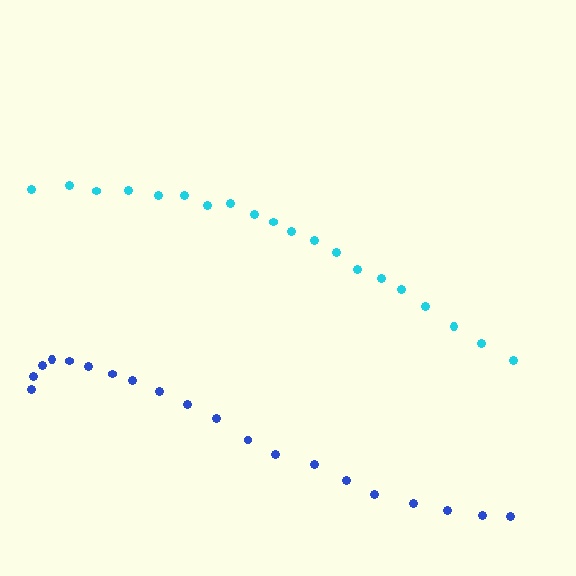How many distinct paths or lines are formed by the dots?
There are 2 distinct paths.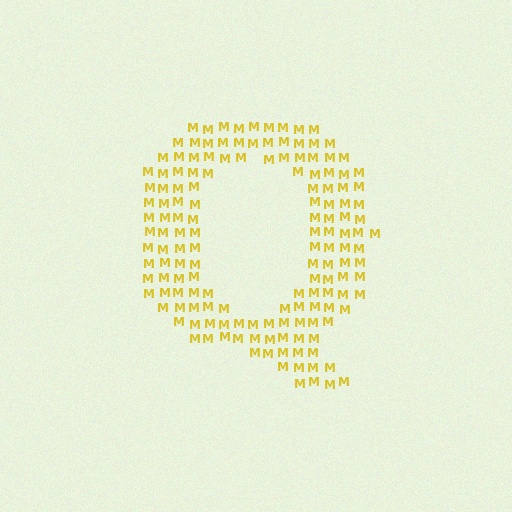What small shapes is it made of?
It is made of small letter M's.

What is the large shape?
The large shape is the letter Q.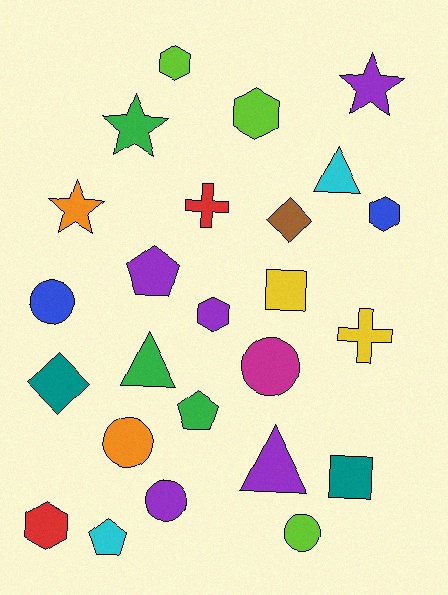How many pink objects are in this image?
There are no pink objects.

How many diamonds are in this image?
There are 2 diamonds.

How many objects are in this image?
There are 25 objects.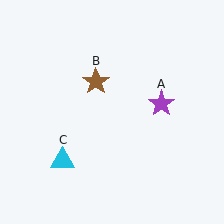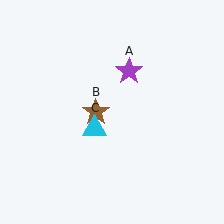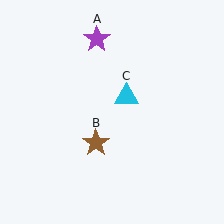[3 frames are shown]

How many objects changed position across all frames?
3 objects changed position: purple star (object A), brown star (object B), cyan triangle (object C).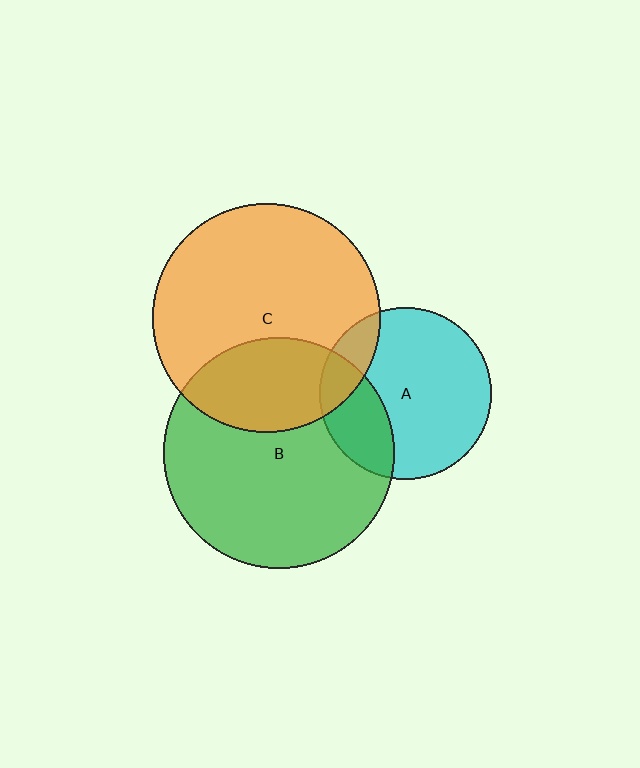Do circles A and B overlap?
Yes.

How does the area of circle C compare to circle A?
Approximately 1.8 times.